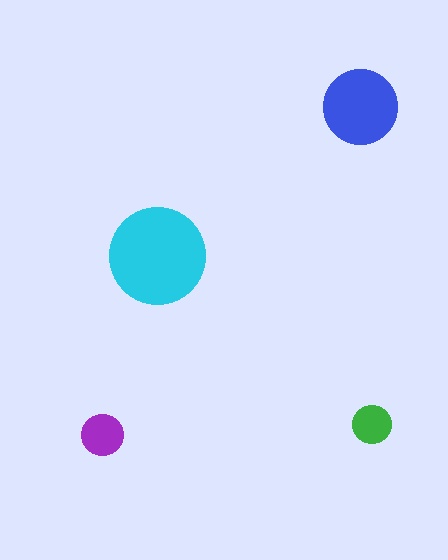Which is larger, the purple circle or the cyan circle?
The cyan one.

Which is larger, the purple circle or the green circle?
The purple one.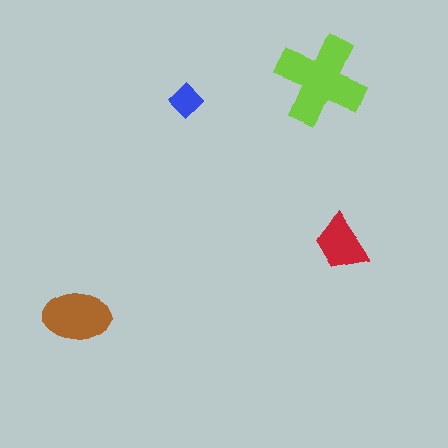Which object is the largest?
The lime cross.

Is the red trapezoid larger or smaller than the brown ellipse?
Smaller.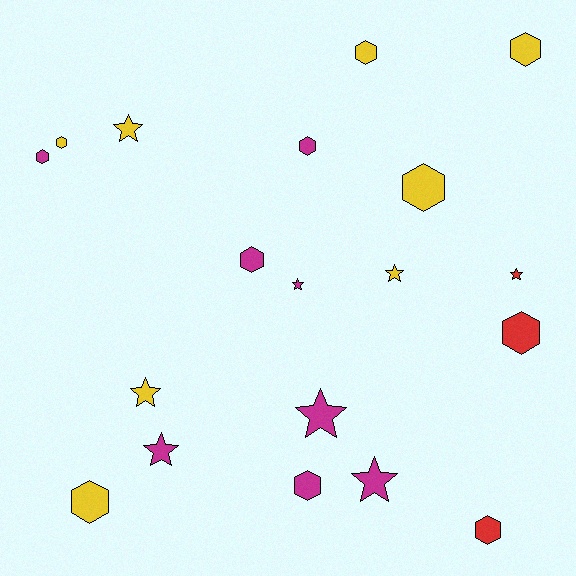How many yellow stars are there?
There are 3 yellow stars.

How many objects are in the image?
There are 19 objects.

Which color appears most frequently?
Yellow, with 8 objects.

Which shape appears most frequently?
Hexagon, with 11 objects.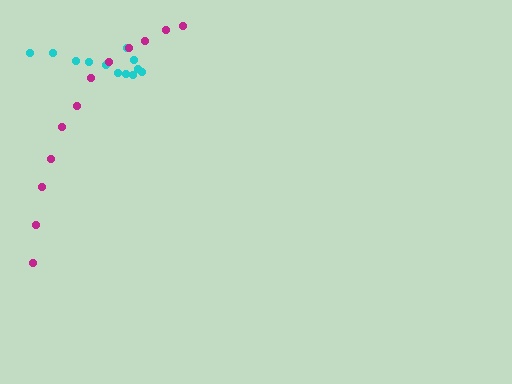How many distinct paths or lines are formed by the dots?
There are 2 distinct paths.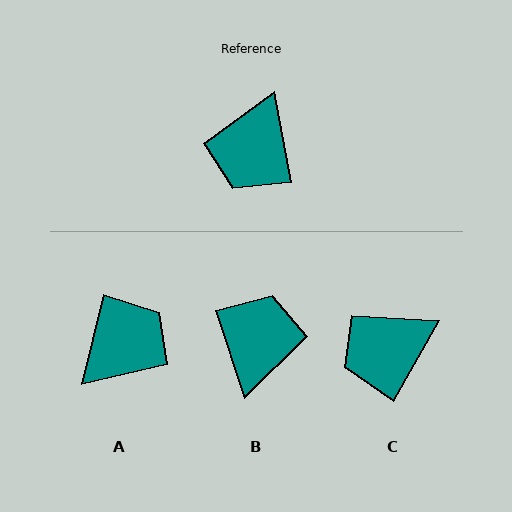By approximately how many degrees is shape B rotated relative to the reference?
Approximately 171 degrees clockwise.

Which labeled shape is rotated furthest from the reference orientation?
B, about 171 degrees away.